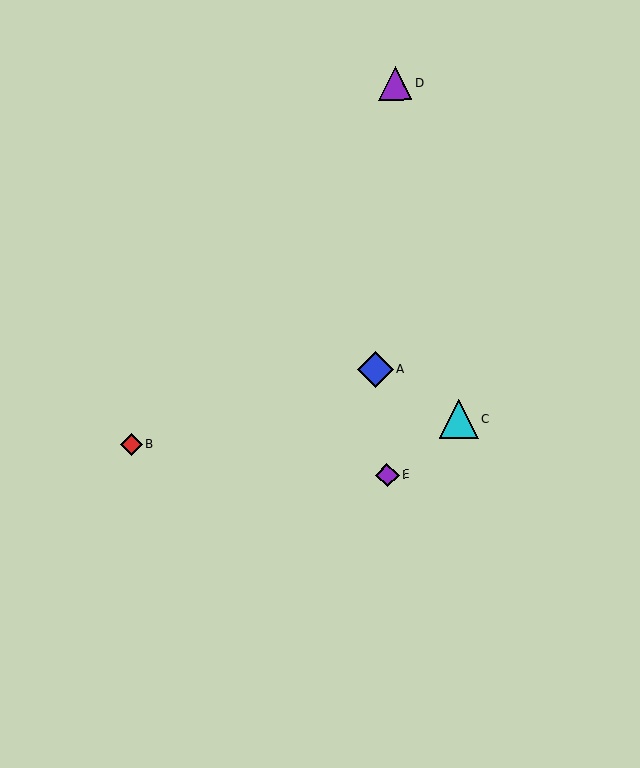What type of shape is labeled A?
Shape A is a blue diamond.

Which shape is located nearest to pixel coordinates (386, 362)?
The blue diamond (labeled A) at (375, 369) is nearest to that location.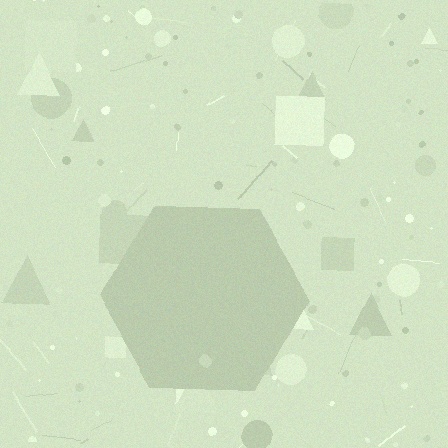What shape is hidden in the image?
A hexagon is hidden in the image.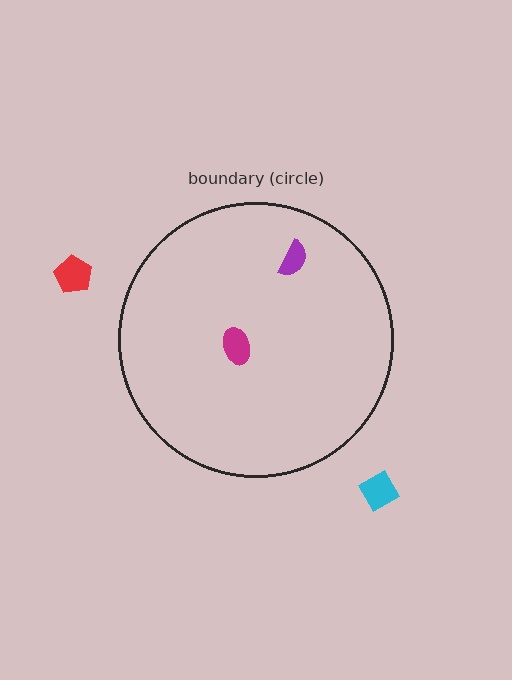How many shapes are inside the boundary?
2 inside, 2 outside.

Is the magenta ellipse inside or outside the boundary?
Inside.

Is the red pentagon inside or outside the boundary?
Outside.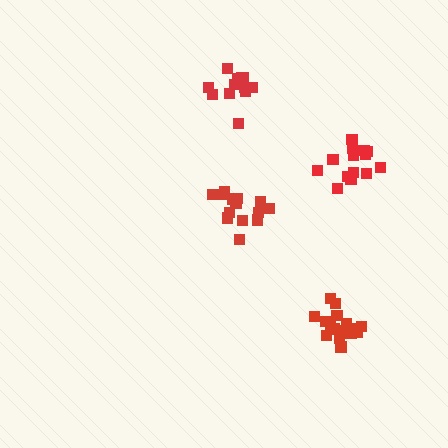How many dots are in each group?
Group 1: 12 dots, Group 2: 15 dots, Group 3: 14 dots, Group 4: 17 dots (58 total).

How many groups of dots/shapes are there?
There are 4 groups.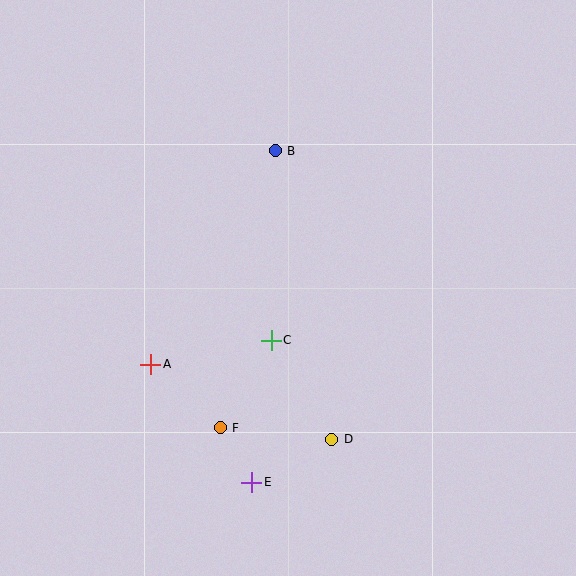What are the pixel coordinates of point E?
Point E is at (252, 482).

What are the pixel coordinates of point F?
Point F is at (220, 428).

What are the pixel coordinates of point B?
Point B is at (275, 151).